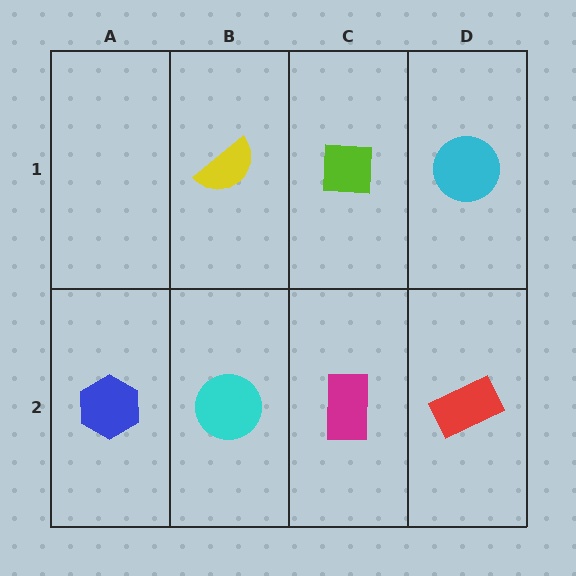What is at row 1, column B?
A yellow semicircle.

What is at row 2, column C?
A magenta rectangle.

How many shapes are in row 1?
3 shapes.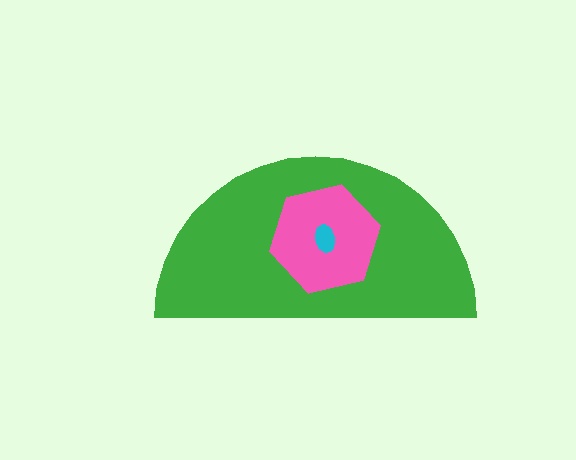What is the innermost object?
The cyan ellipse.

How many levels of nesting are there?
3.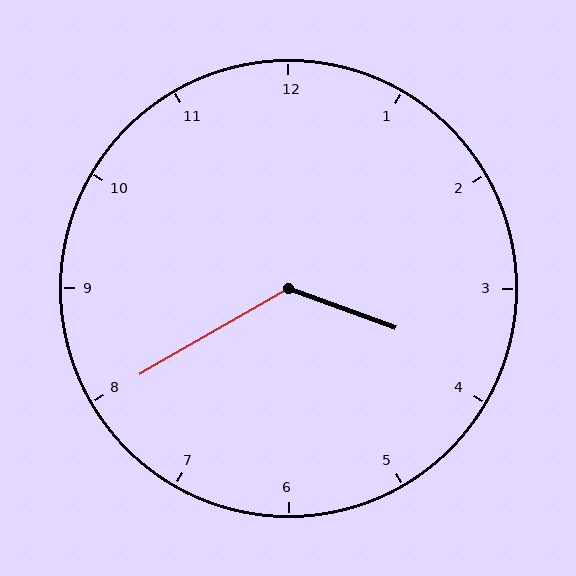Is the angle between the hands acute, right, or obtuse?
It is obtuse.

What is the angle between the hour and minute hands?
Approximately 130 degrees.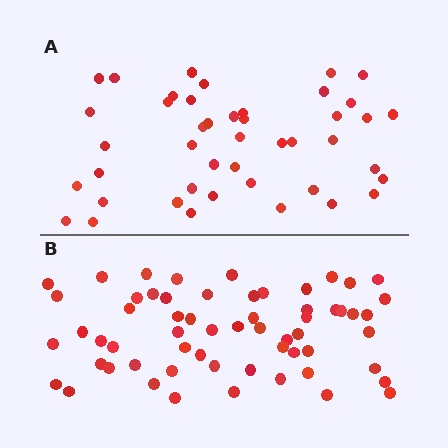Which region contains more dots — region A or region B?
Region B (the bottom region) has more dots.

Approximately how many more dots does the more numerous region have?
Region B has approximately 15 more dots than region A.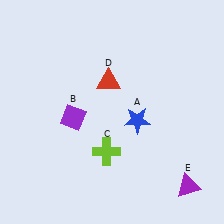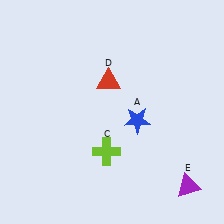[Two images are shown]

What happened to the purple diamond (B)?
The purple diamond (B) was removed in Image 2. It was in the bottom-left area of Image 1.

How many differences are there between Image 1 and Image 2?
There is 1 difference between the two images.